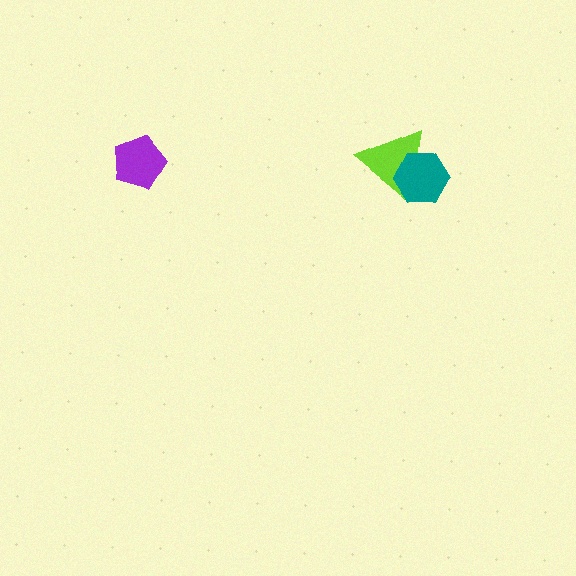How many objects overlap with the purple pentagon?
0 objects overlap with the purple pentagon.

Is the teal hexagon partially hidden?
No, no other shape covers it.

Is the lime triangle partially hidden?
Yes, it is partially covered by another shape.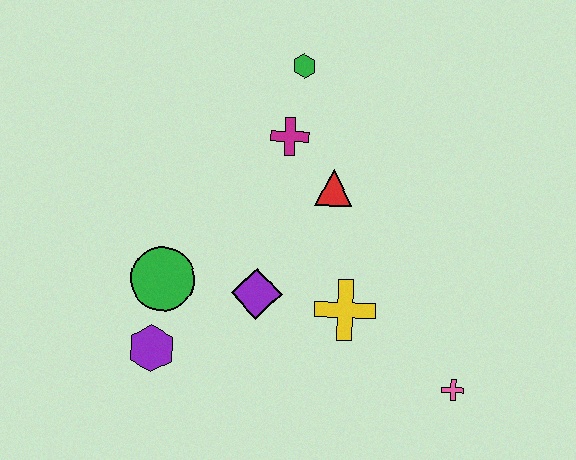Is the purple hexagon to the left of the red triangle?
Yes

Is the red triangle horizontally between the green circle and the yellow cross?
Yes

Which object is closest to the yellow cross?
The purple diamond is closest to the yellow cross.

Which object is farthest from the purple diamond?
The green hexagon is farthest from the purple diamond.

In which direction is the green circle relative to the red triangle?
The green circle is to the left of the red triangle.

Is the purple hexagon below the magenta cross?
Yes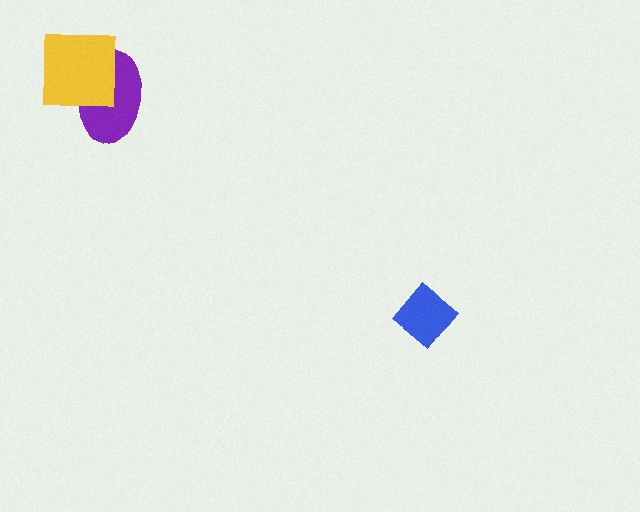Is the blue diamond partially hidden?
No, no other shape covers it.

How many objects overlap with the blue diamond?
0 objects overlap with the blue diamond.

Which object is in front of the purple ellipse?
The yellow square is in front of the purple ellipse.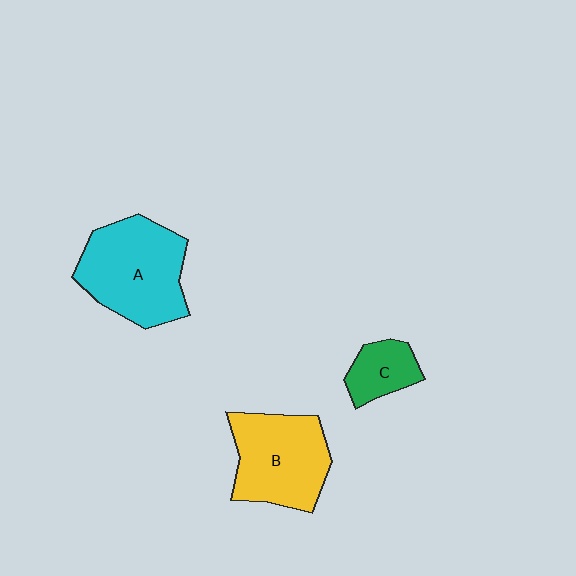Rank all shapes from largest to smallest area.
From largest to smallest: A (cyan), B (yellow), C (green).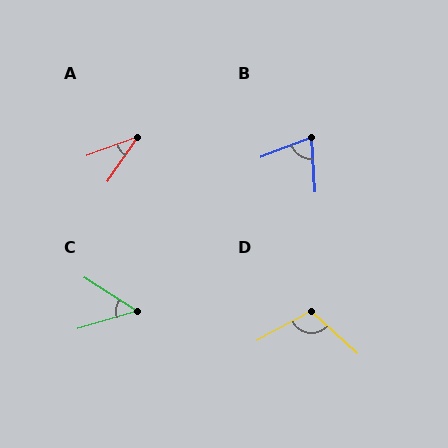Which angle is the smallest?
A, at approximately 36 degrees.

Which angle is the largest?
D, at approximately 110 degrees.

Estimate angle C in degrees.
Approximately 49 degrees.